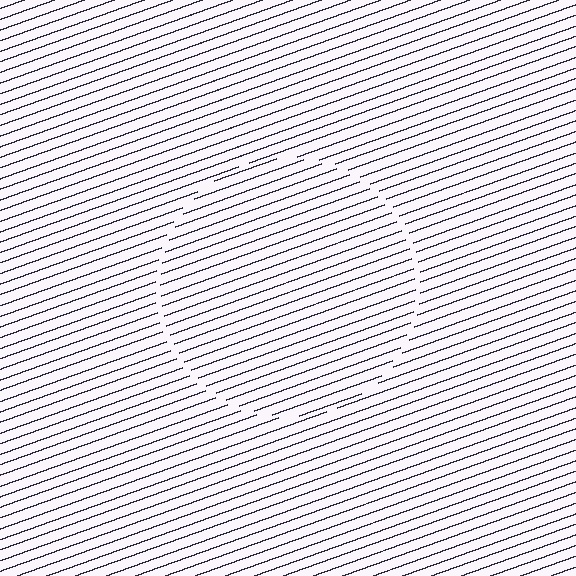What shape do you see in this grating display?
An illusory circle. The interior of the shape contains the same grating, shifted by half a period — the contour is defined by the phase discontinuity where line-ends from the inner and outer gratings abut.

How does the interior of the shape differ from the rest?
The interior of the shape contains the same grating, shifted by half a period — the contour is defined by the phase discontinuity where line-ends from the inner and outer gratings abut.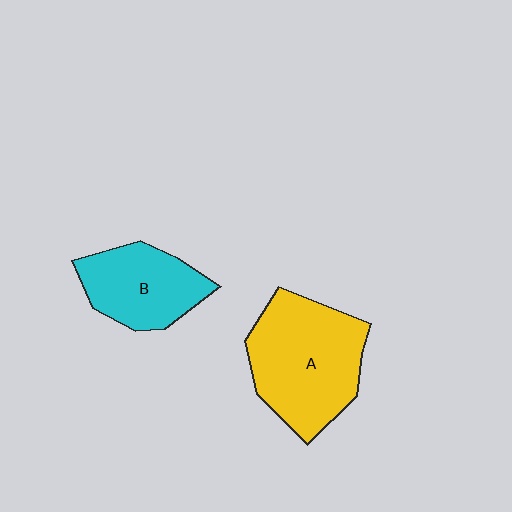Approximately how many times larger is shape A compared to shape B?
Approximately 1.5 times.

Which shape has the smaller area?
Shape B (cyan).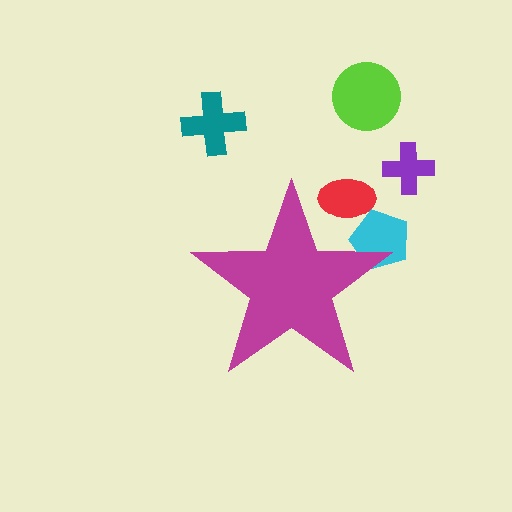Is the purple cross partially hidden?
No, the purple cross is fully visible.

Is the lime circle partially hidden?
No, the lime circle is fully visible.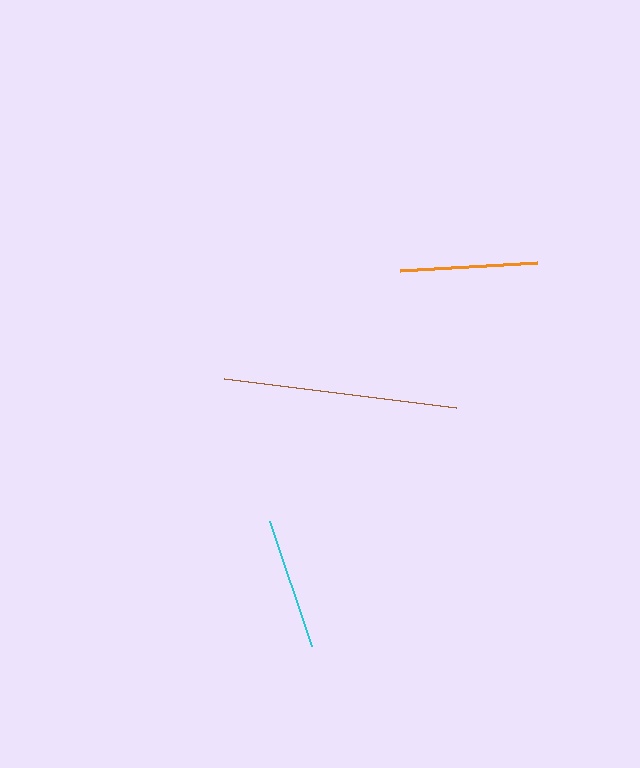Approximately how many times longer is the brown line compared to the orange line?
The brown line is approximately 1.7 times the length of the orange line.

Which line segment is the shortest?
The cyan line is the shortest at approximately 131 pixels.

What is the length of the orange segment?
The orange segment is approximately 137 pixels long.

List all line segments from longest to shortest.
From longest to shortest: brown, orange, cyan.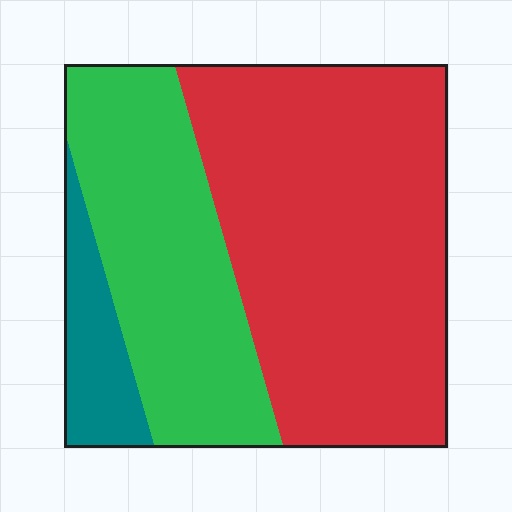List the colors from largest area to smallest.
From largest to smallest: red, green, teal.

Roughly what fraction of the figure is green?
Green takes up about one third (1/3) of the figure.